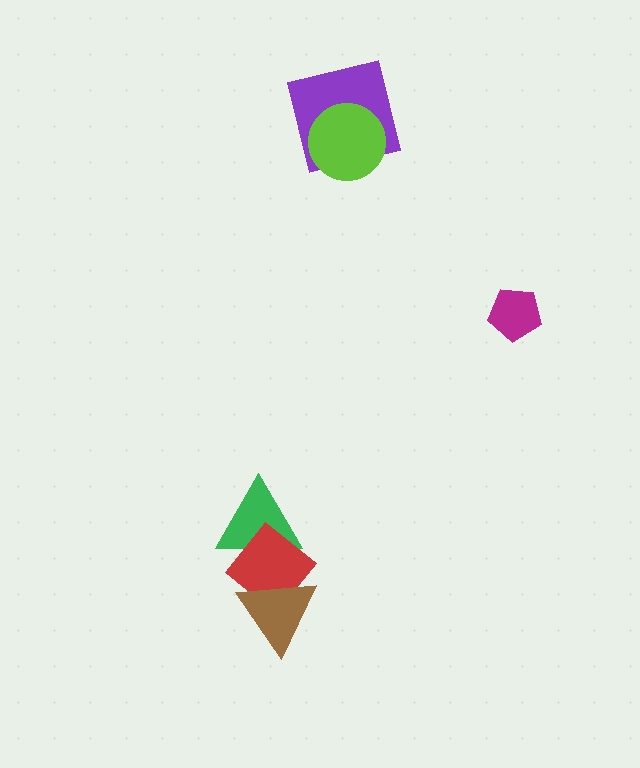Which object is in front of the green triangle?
The red diamond is in front of the green triangle.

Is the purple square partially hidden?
Yes, it is partially covered by another shape.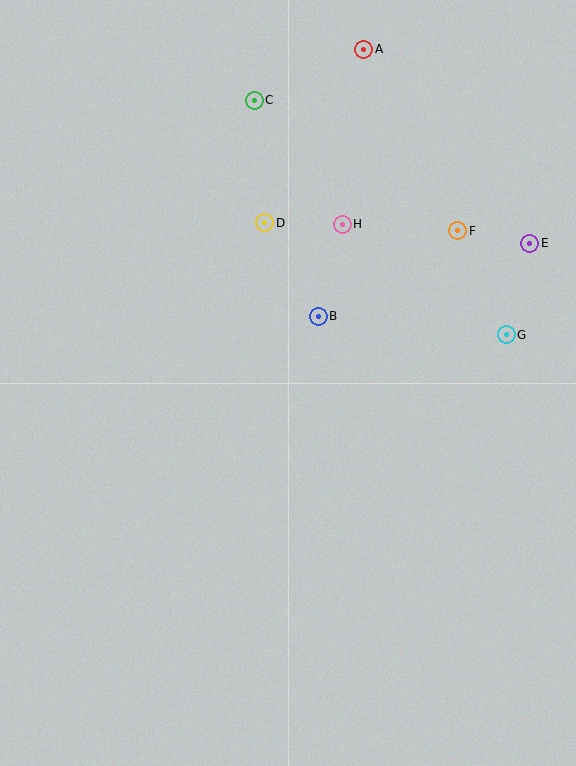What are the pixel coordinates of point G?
Point G is at (506, 335).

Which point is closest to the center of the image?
Point B at (318, 316) is closest to the center.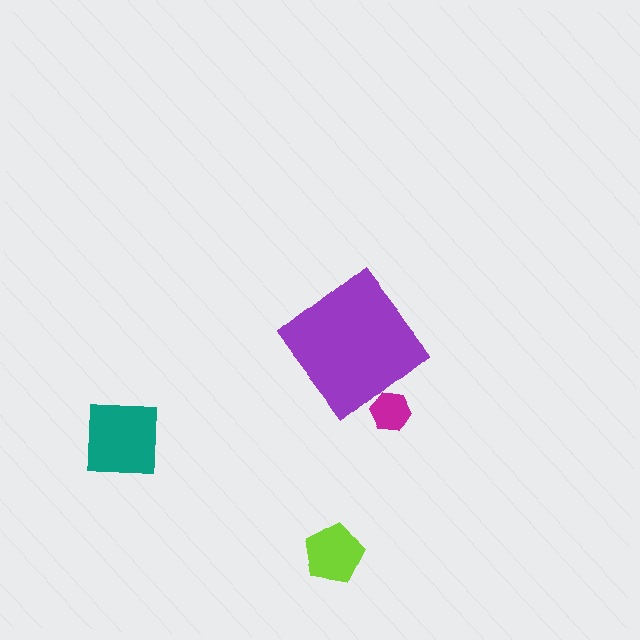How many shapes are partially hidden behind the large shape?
1 shape is partially hidden.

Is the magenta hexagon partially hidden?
Yes, the magenta hexagon is partially hidden behind the purple diamond.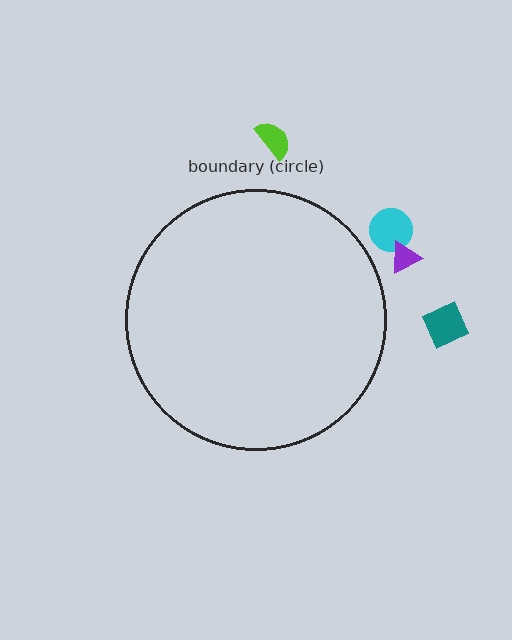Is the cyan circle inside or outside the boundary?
Outside.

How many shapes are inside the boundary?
0 inside, 4 outside.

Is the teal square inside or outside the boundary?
Outside.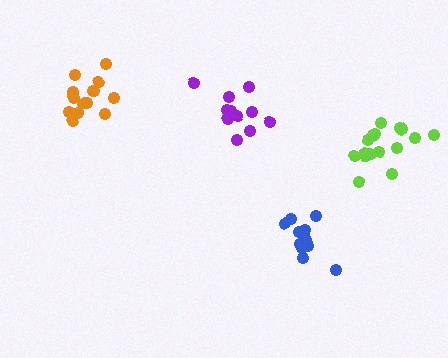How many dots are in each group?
Group 1: 16 dots, Group 2: 11 dots, Group 3: 14 dots, Group 4: 12 dots (53 total).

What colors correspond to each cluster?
The clusters are colored: lime, purple, orange, blue.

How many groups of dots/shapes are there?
There are 4 groups.